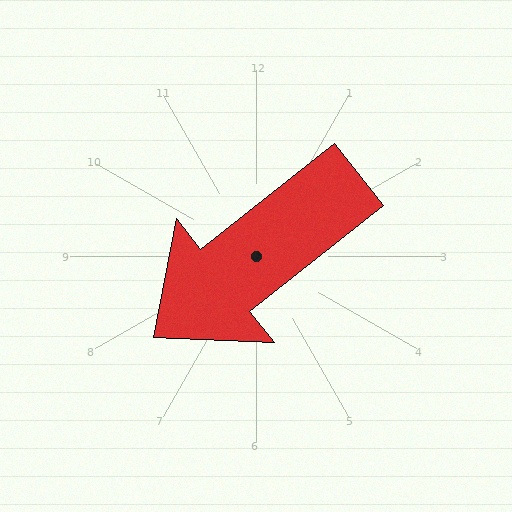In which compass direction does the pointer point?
Southwest.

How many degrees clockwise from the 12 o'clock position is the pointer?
Approximately 231 degrees.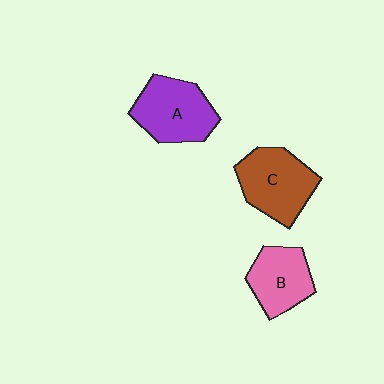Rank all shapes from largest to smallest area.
From largest to smallest: C (brown), A (purple), B (pink).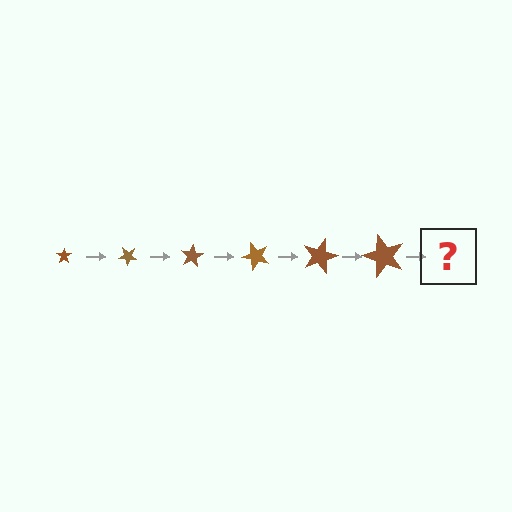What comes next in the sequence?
The next element should be a star, larger than the previous one and rotated 240 degrees from the start.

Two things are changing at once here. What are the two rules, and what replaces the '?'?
The two rules are that the star grows larger each step and it rotates 40 degrees each step. The '?' should be a star, larger than the previous one and rotated 240 degrees from the start.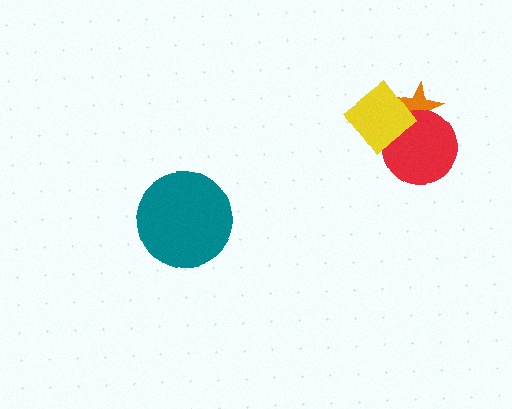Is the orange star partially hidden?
Yes, it is partially covered by another shape.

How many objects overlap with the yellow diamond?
2 objects overlap with the yellow diamond.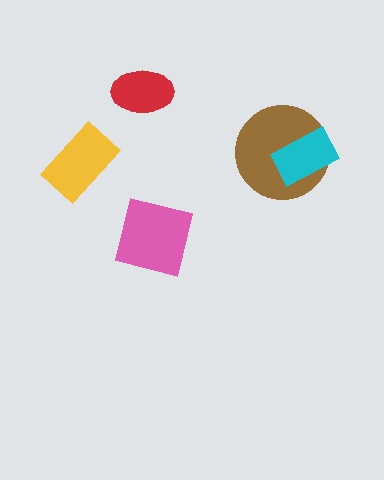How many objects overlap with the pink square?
0 objects overlap with the pink square.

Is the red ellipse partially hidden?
No, no other shape covers it.